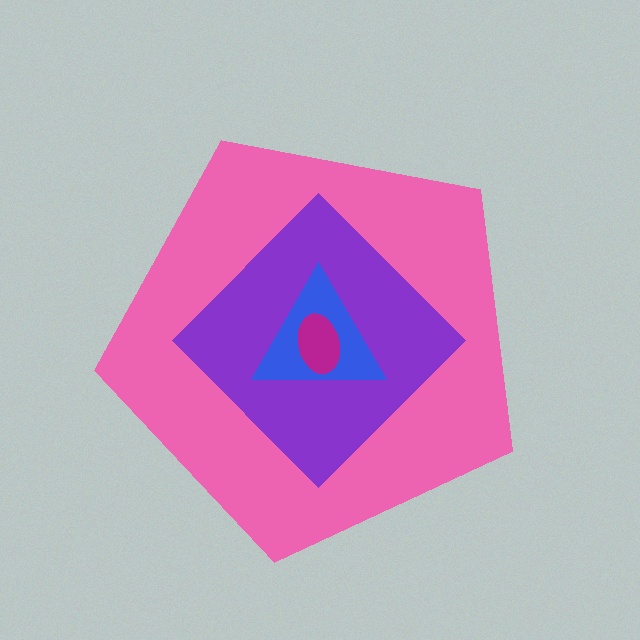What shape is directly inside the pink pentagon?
The purple diamond.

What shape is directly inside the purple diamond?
The blue triangle.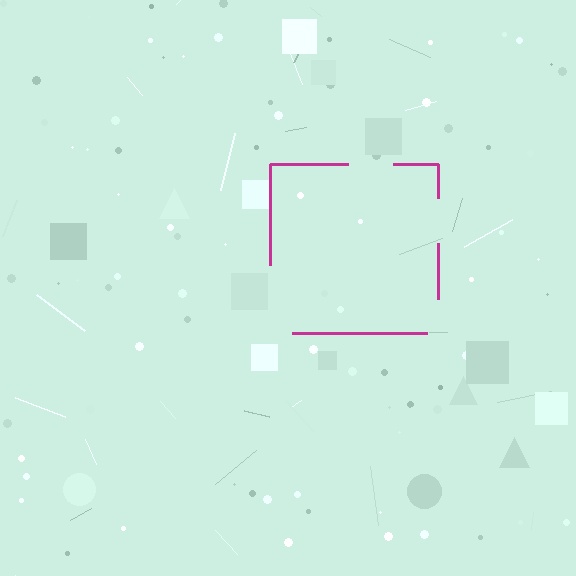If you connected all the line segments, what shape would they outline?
They would outline a square.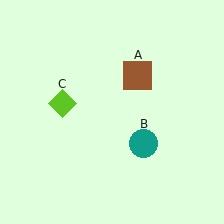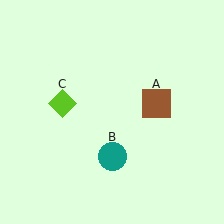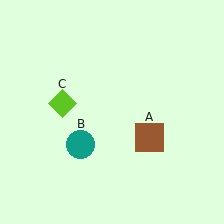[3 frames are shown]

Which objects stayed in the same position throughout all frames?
Lime diamond (object C) remained stationary.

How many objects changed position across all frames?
2 objects changed position: brown square (object A), teal circle (object B).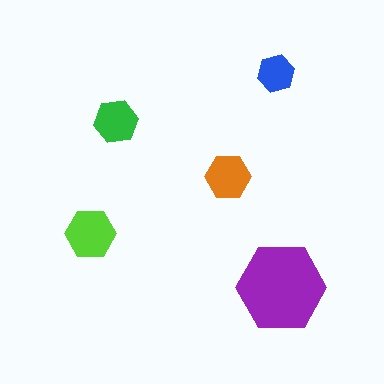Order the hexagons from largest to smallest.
the purple one, the lime one, the orange one, the green one, the blue one.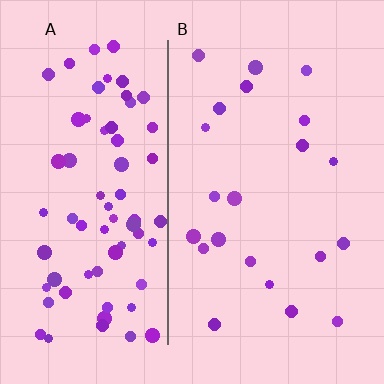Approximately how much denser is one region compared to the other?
Approximately 3.4× — region A over region B.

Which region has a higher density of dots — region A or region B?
A (the left).